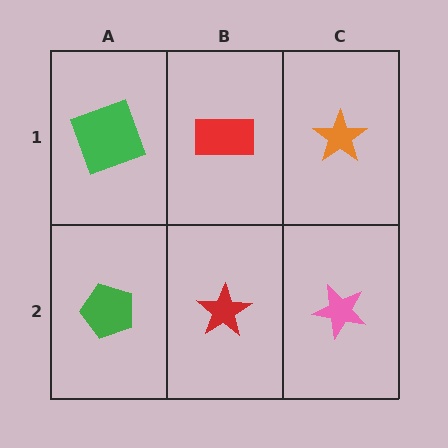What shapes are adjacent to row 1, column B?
A red star (row 2, column B), a green square (row 1, column A), an orange star (row 1, column C).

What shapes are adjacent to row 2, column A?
A green square (row 1, column A), a red star (row 2, column B).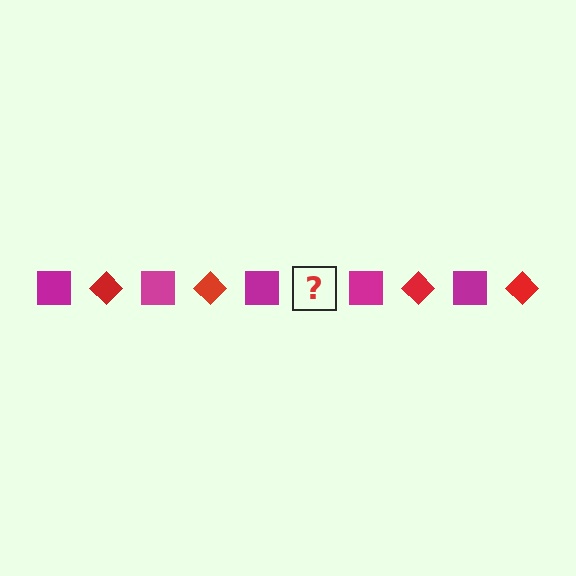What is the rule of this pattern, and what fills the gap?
The rule is that the pattern alternates between magenta square and red diamond. The gap should be filled with a red diamond.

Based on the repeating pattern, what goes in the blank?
The blank should be a red diamond.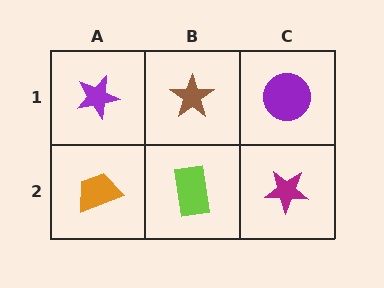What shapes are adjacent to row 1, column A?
An orange trapezoid (row 2, column A), a brown star (row 1, column B).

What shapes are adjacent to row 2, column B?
A brown star (row 1, column B), an orange trapezoid (row 2, column A), a magenta star (row 2, column C).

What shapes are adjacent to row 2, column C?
A purple circle (row 1, column C), a lime rectangle (row 2, column B).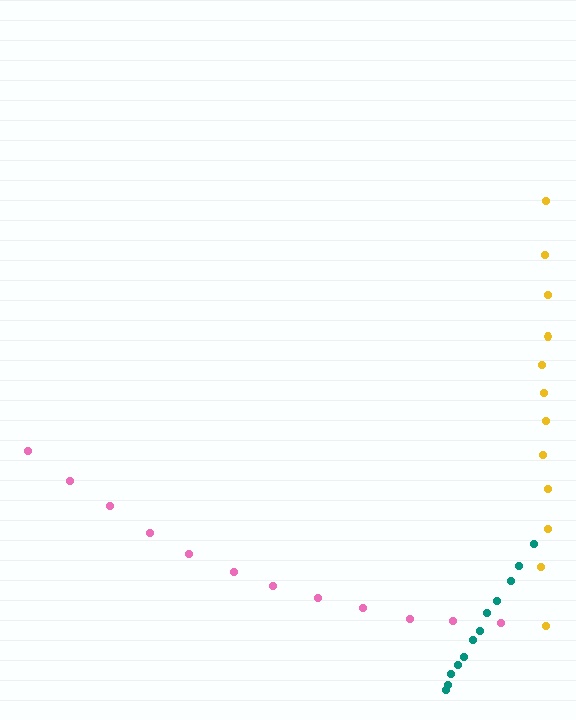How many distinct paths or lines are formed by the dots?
There are 3 distinct paths.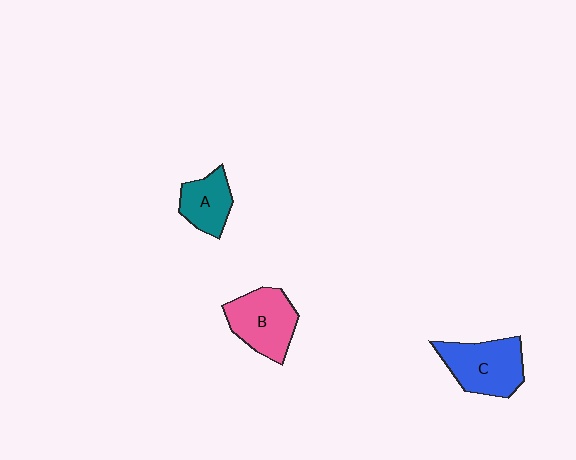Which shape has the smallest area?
Shape A (teal).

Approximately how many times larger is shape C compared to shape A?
Approximately 1.5 times.